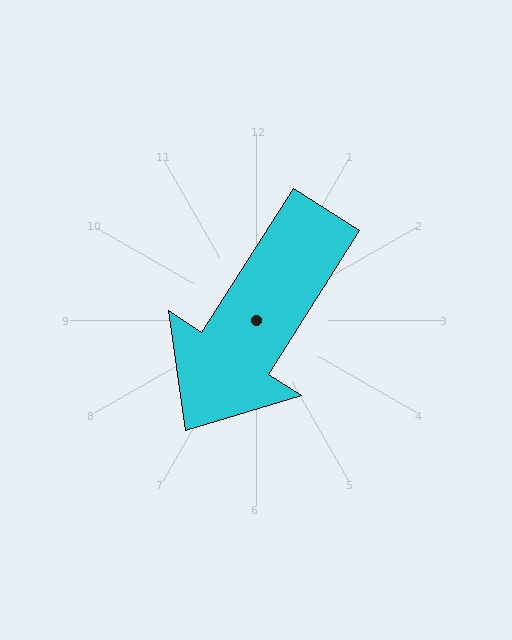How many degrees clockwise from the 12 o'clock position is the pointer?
Approximately 213 degrees.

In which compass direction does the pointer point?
Southwest.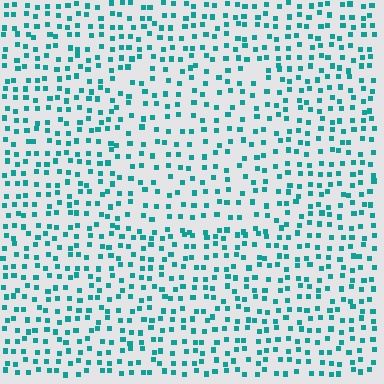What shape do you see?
I see a rectangle.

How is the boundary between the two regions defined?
The boundary is defined by a change in element density (approximately 1.4x ratio). All elements are the same color, size, and shape.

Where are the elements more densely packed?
The elements are more densely packed outside the rectangle boundary.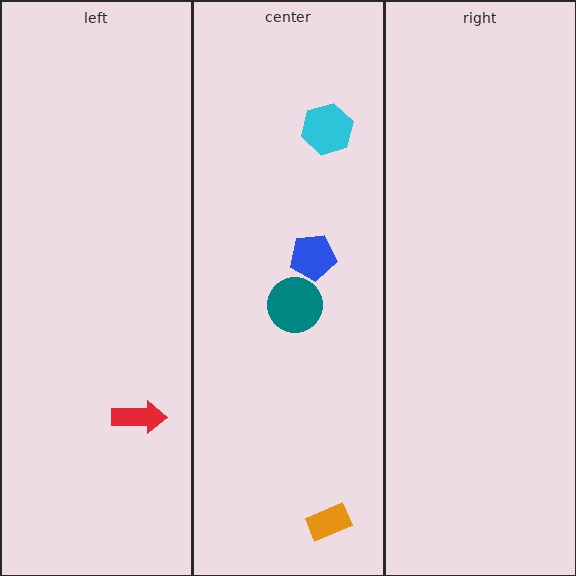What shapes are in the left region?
The red arrow.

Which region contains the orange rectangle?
The center region.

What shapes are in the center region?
The orange rectangle, the cyan hexagon, the blue pentagon, the teal circle.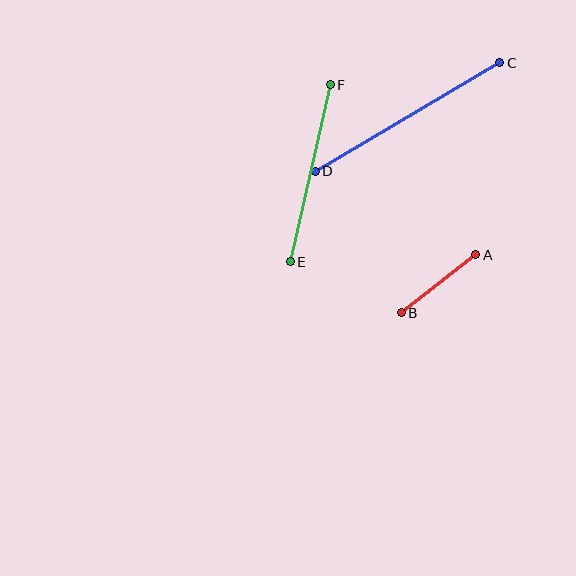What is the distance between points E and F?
The distance is approximately 181 pixels.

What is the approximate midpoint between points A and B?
The midpoint is at approximately (439, 284) pixels.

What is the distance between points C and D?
The distance is approximately 214 pixels.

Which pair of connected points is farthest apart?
Points C and D are farthest apart.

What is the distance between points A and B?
The distance is approximately 95 pixels.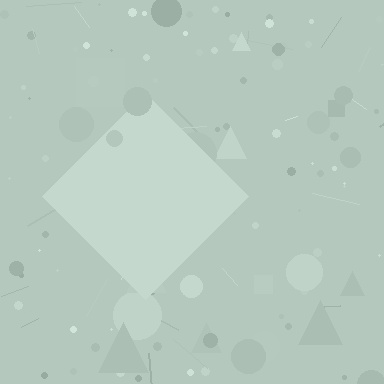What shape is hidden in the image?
A diamond is hidden in the image.